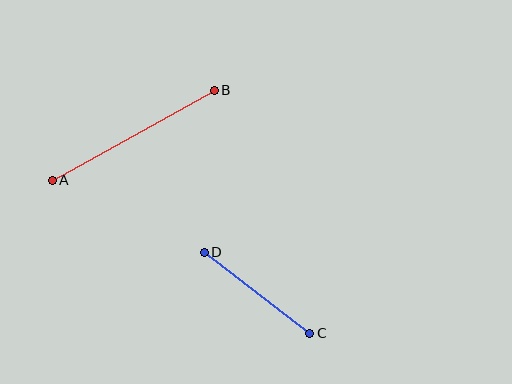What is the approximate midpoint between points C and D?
The midpoint is at approximately (257, 293) pixels.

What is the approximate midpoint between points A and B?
The midpoint is at approximately (133, 135) pixels.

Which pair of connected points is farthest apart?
Points A and B are farthest apart.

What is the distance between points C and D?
The distance is approximately 133 pixels.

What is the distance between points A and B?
The distance is approximately 185 pixels.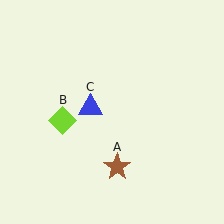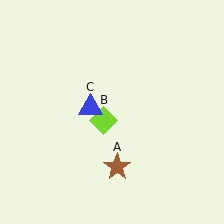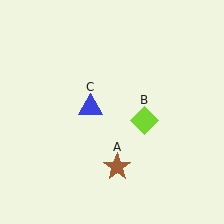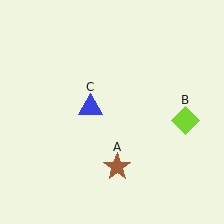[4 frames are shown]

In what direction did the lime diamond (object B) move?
The lime diamond (object B) moved right.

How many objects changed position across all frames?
1 object changed position: lime diamond (object B).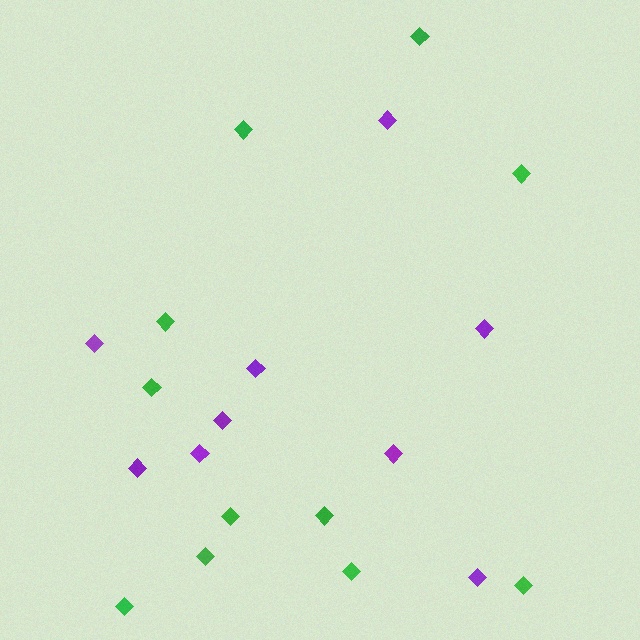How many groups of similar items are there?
There are 2 groups: one group of purple diamonds (9) and one group of green diamonds (11).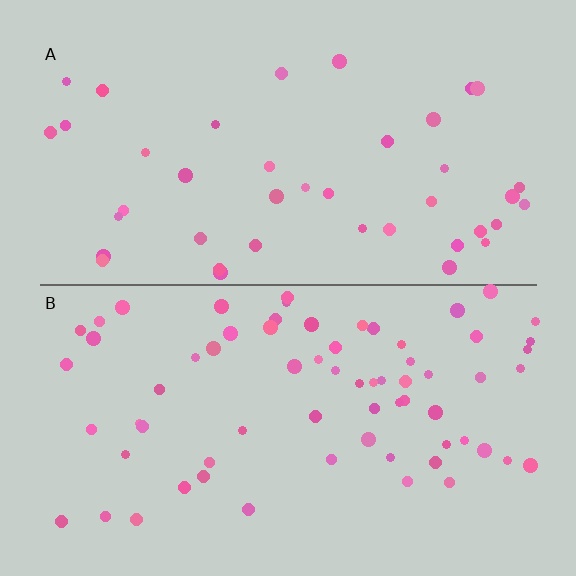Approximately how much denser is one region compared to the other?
Approximately 1.7× — region B over region A.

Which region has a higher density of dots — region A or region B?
B (the bottom).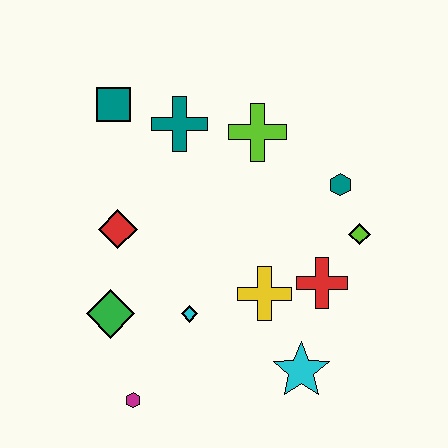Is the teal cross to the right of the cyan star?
No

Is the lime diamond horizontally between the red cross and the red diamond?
No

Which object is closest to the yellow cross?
The red cross is closest to the yellow cross.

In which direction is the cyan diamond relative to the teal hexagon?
The cyan diamond is to the left of the teal hexagon.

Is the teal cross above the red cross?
Yes